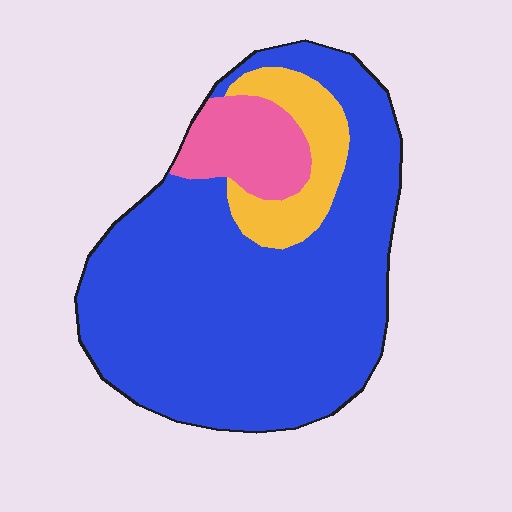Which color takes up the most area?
Blue, at roughly 75%.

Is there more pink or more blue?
Blue.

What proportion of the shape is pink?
Pink takes up about one eighth (1/8) of the shape.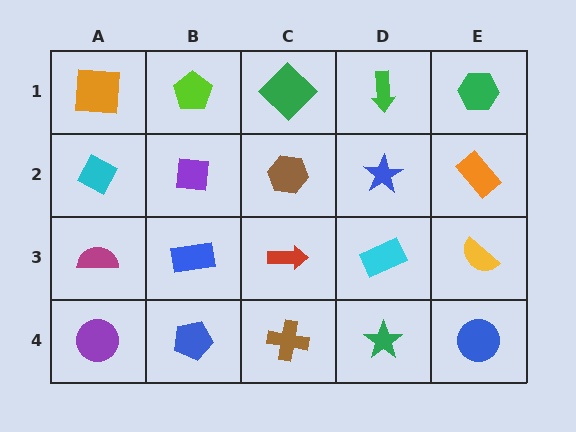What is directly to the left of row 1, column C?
A lime pentagon.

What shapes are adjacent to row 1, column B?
A purple square (row 2, column B), an orange square (row 1, column A), a green diamond (row 1, column C).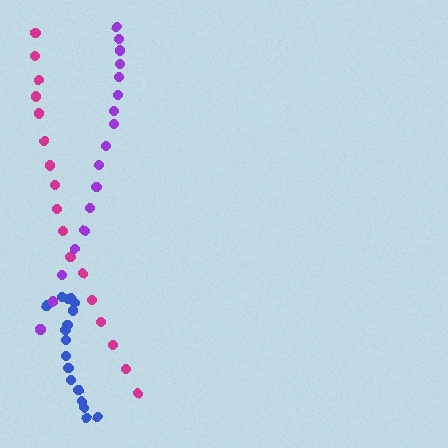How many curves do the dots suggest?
There are 3 distinct paths.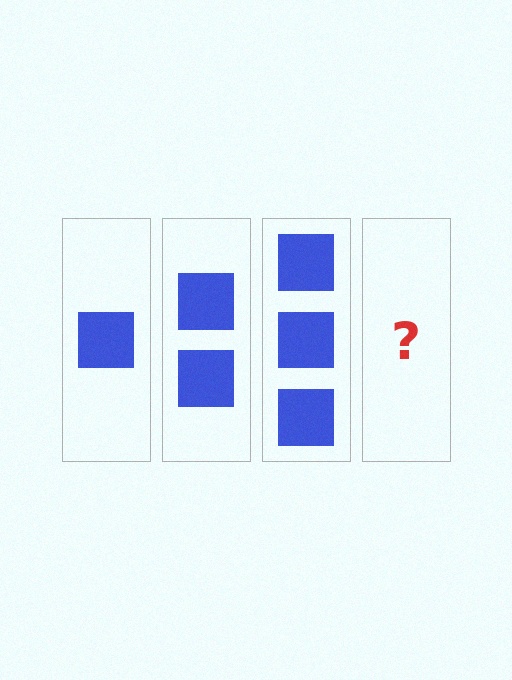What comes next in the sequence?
The next element should be 4 squares.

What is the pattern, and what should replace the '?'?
The pattern is that each step adds one more square. The '?' should be 4 squares.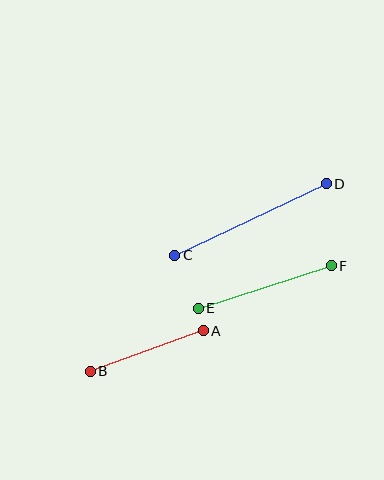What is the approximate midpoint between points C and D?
The midpoint is at approximately (251, 219) pixels.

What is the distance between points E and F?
The distance is approximately 139 pixels.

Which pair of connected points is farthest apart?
Points C and D are farthest apart.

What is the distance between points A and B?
The distance is approximately 120 pixels.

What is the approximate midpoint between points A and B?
The midpoint is at approximately (147, 351) pixels.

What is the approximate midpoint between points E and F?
The midpoint is at approximately (265, 287) pixels.